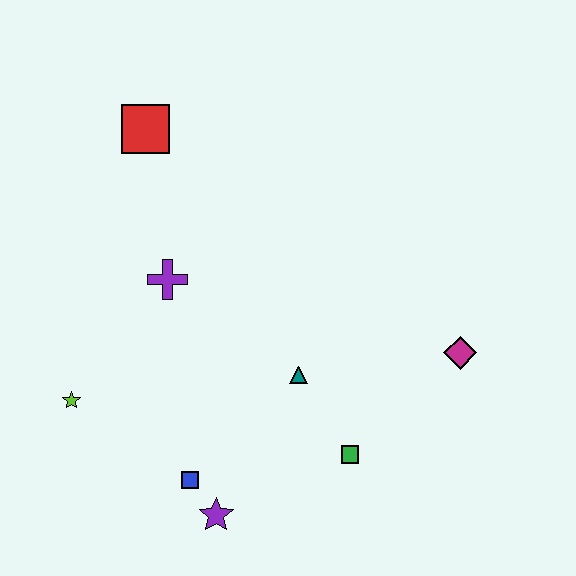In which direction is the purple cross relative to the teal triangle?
The purple cross is to the left of the teal triangle.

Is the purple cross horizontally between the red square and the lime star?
No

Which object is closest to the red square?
The purple cross is closest to the red square.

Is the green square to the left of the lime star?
No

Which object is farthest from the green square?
The red square is farthest from the green square.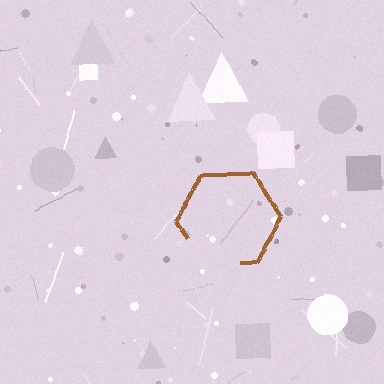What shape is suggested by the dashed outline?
The dashed outline suggests a hexagon.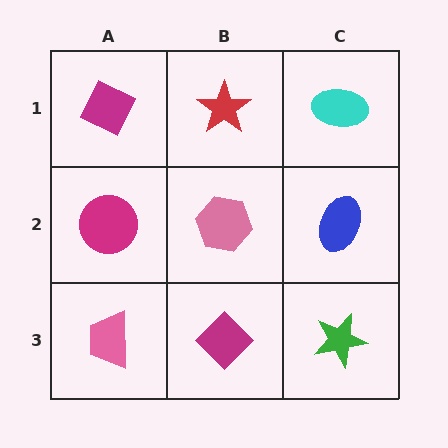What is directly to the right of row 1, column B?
A cyan ellipse.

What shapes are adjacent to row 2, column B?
A red star (row 1, column B), a magenta diamond (row 3, column B), a magenta circle (row 2, column A), a blue ellipse (row 2, column C).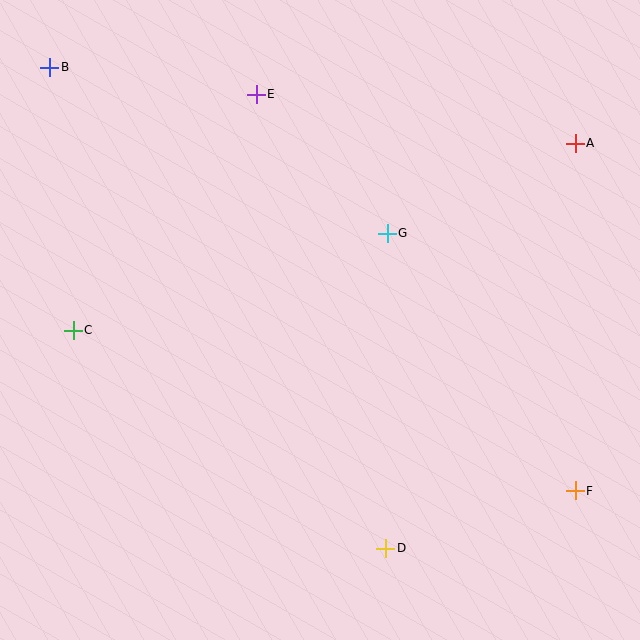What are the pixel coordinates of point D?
Point D is at (386, 548).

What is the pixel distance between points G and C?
The distance between G and C is 329 pixels.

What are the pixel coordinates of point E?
Point E is at (256, 94).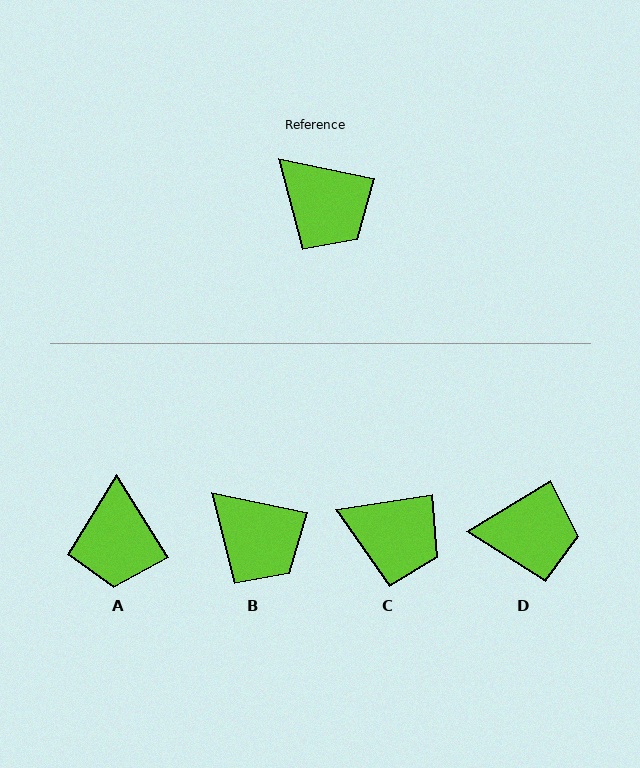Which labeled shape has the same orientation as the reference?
B.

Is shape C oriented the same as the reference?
No, it is off by about 21 degrees.